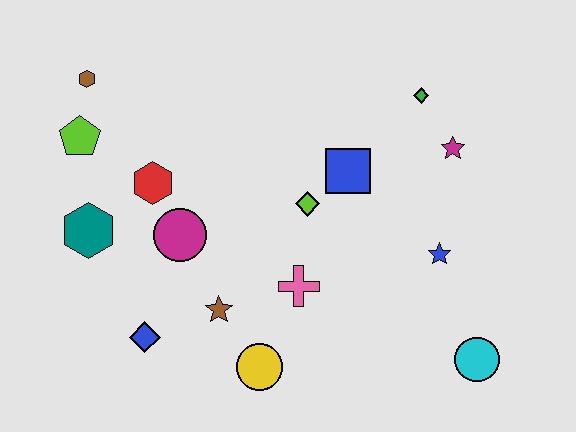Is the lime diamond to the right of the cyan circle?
No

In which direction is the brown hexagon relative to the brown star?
The brown hexagon is above the brown star.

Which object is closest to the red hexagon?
The magenta circle is closest to the red hexagon.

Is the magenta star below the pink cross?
No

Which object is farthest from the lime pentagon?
The cyan circle is farthest from the lime pentagon.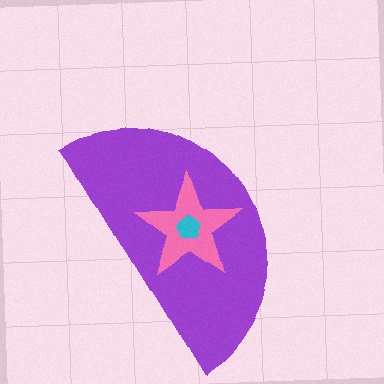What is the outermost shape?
The purple semicircle.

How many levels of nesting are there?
3.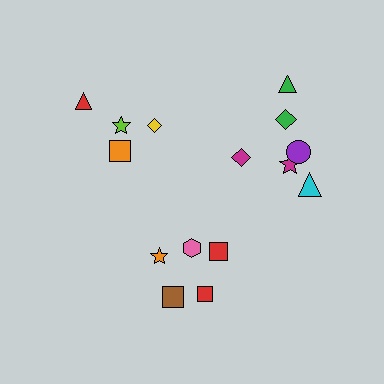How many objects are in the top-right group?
There are 6 objects.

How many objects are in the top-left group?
There are 4 objects.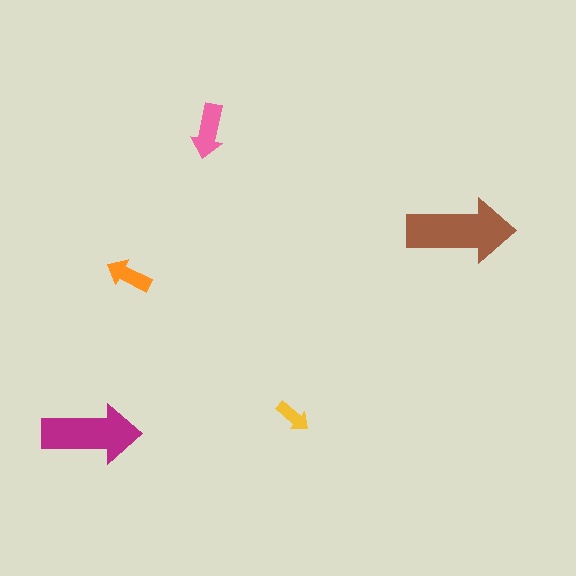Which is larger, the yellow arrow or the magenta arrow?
The magenta one.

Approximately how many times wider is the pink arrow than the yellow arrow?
About 1.5 times wider.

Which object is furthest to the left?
The magenta arrow is leftmost.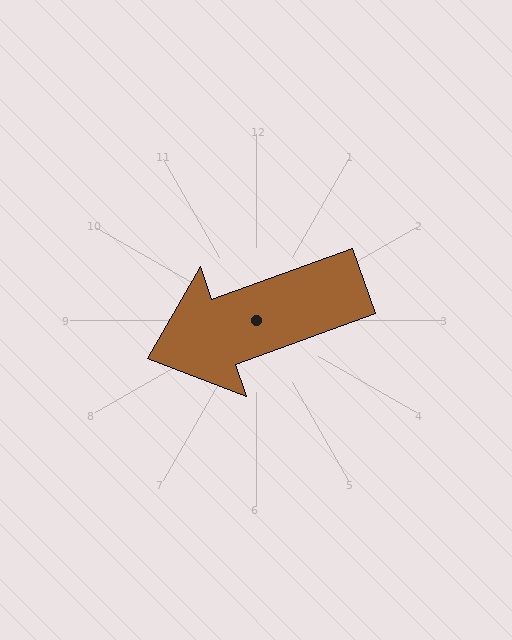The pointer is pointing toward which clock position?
Roughly 8 o'clock.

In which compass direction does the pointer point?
West.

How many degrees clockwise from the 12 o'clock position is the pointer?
Approximately 250 degrees.